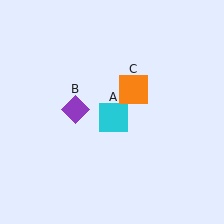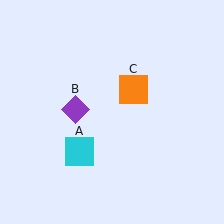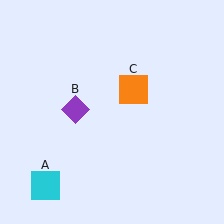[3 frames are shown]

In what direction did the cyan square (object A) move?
The cyan square (object A) moved down and to the left.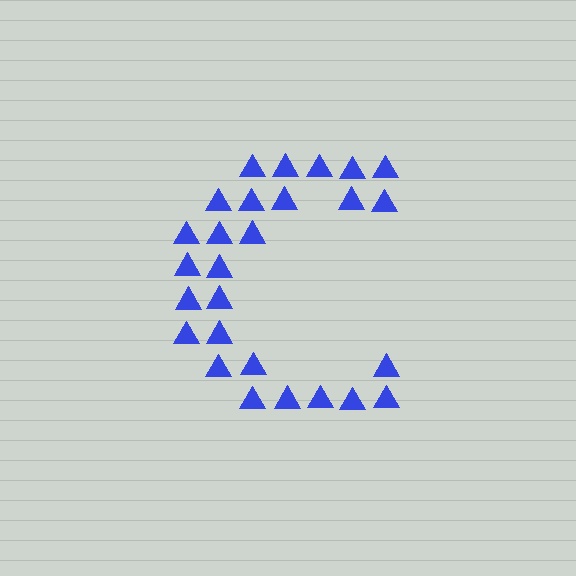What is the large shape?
The large shape is the letter C.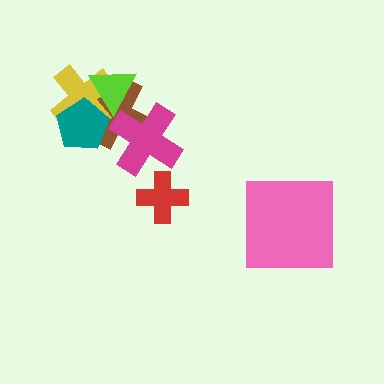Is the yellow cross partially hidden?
Yes, it is partially covered by another shape.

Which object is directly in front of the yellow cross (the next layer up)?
The lime triangle is directly in front of the yellow cross.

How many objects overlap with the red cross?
0 objects overlap with the red cross.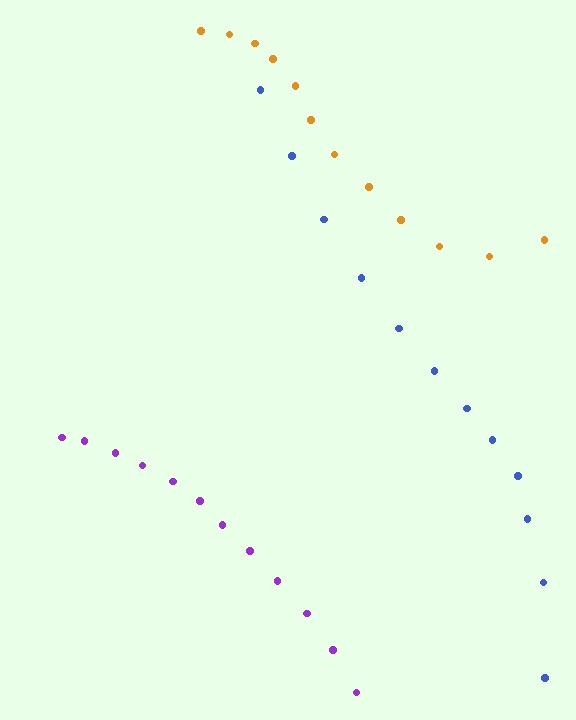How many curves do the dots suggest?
There are 3 distinct paths.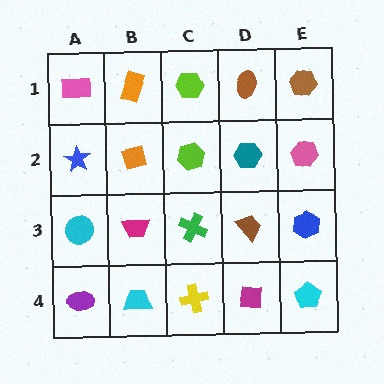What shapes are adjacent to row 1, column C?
A lime hexagon (row 2, column C), an orange rectangle (row 1, column B), a brown ellipse (row 1, column D).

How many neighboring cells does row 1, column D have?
3.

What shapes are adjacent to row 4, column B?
A magenta trapezoid (row 3, column B), a purple ellipse (row 4, column A), a yellow cross (row 4, column C).